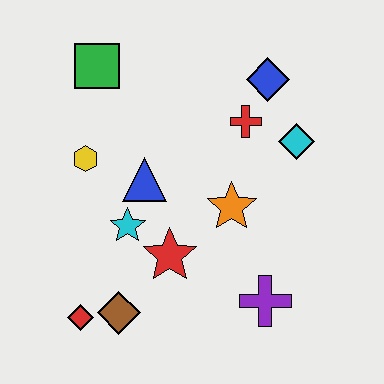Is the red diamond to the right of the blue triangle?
No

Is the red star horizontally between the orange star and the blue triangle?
Yes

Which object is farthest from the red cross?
The red diamond is farthest from the red cross.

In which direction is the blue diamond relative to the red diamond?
The blue diamond is above the red diamond.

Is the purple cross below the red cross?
Yes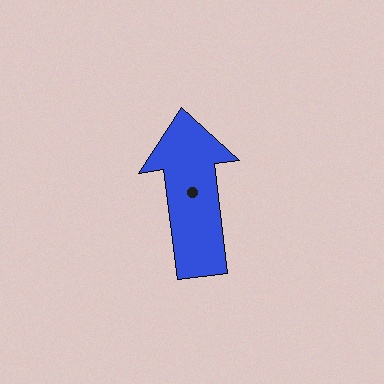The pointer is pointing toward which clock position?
Roughly 12 o'clock.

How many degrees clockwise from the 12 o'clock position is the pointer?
Approximately 353 degrees.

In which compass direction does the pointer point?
North.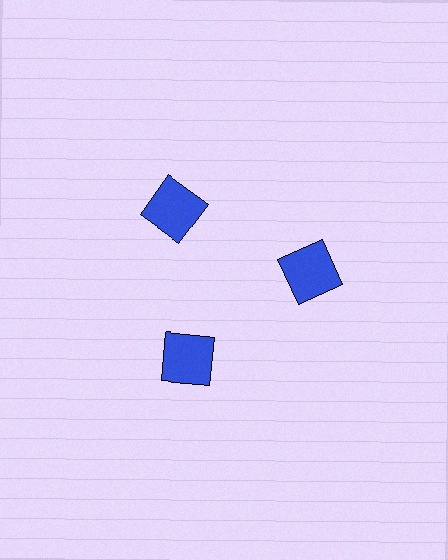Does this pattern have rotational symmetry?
Yes, this pattern has 3-fold rotational symmetry. It looks the same after rotating 120 degrees around the center.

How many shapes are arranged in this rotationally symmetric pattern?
There are 3 shapes, arranged in 3 groups of 1.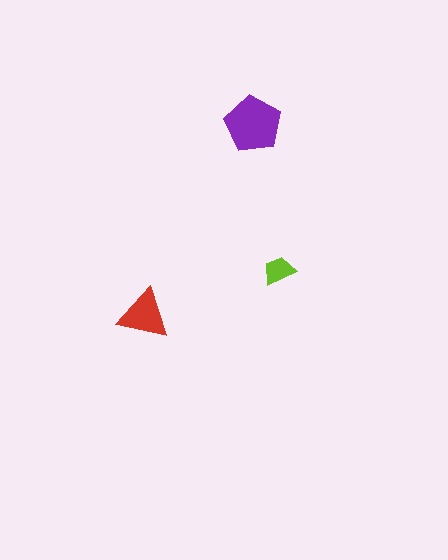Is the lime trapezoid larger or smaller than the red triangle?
Smaller.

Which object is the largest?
The purple pentagon.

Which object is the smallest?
The lime trapezoid.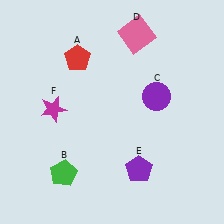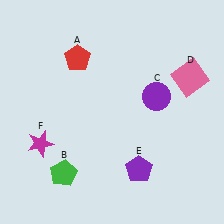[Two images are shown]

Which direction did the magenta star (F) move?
The magenta star (F) moved down.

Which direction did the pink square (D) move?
The pink square (D) moved right.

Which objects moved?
The objects that moved are: the pink square (D), the magenta star (F).